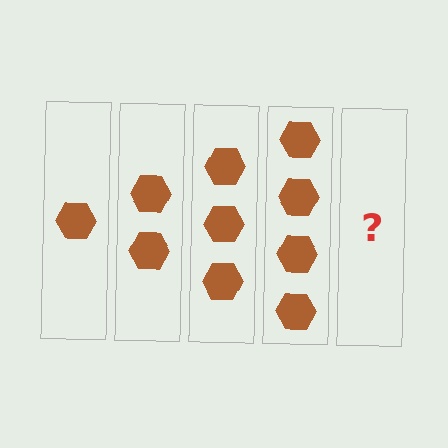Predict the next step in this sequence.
The next step is 5 hexagons.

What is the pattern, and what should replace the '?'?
The pattern is that each step adds one more hexagon. The '?' should be 5 hexagons.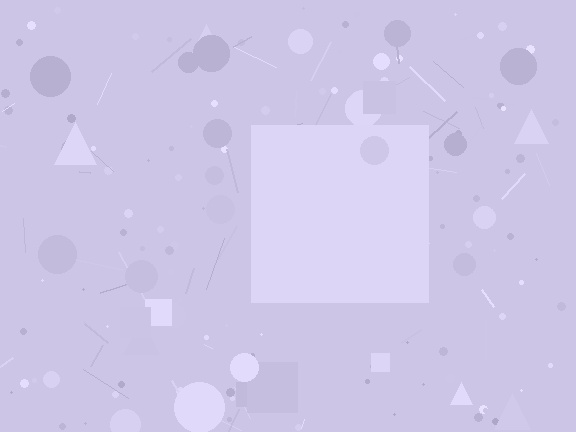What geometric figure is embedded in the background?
A square is embedded in the background.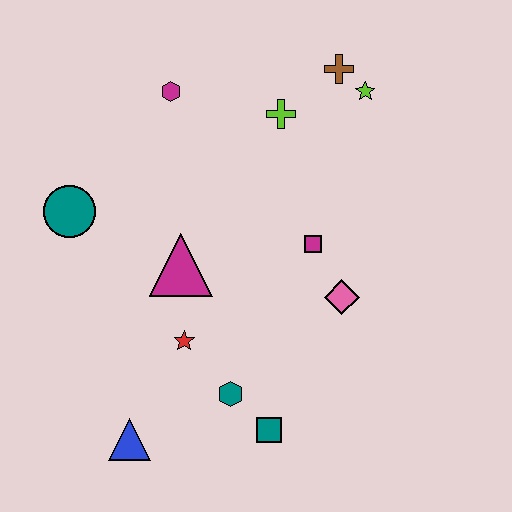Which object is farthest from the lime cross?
The blue triangle is farthest from the lime cross.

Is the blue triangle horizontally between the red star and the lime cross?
No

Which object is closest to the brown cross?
The lime star is closest to the brown cross.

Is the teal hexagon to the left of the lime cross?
Yes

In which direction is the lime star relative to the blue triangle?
The lime star is above the blue triangle.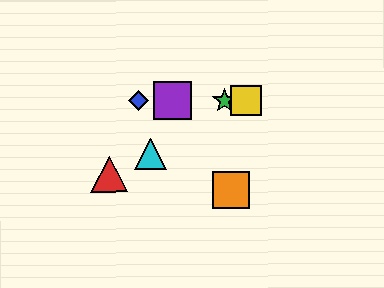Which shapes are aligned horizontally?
The blue diamond, the green star, the yellow square, the purple square are aligned horizontally.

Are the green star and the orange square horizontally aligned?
No, the green star is at y≈101 and the orange square is at y≈189.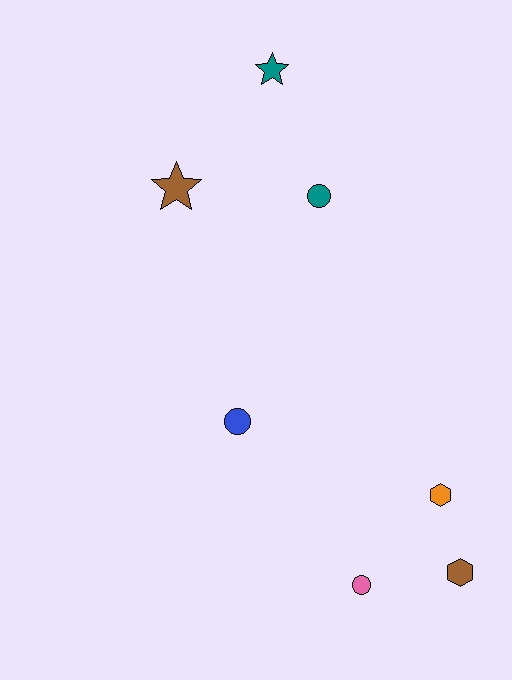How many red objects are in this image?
There are no red objects.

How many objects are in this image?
There are 7 objects.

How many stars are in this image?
There are 2 stars.